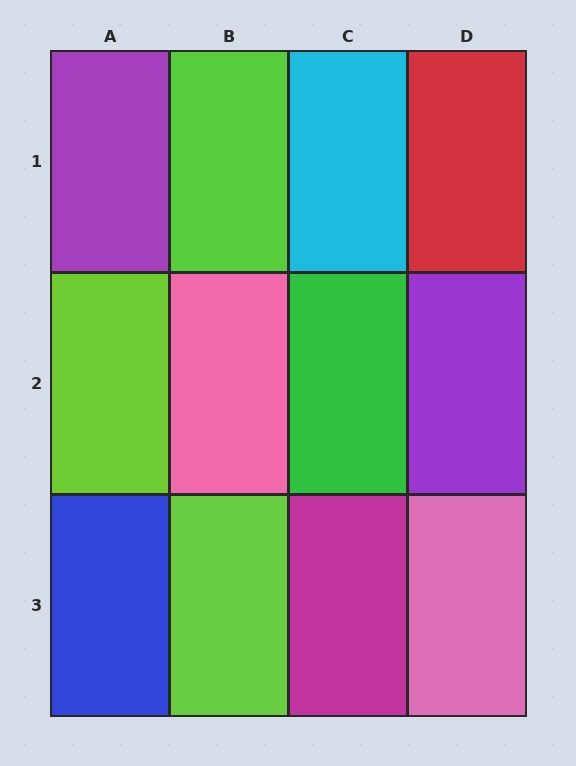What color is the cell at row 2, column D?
Purple.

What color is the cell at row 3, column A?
Blue.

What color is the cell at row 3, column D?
Pink.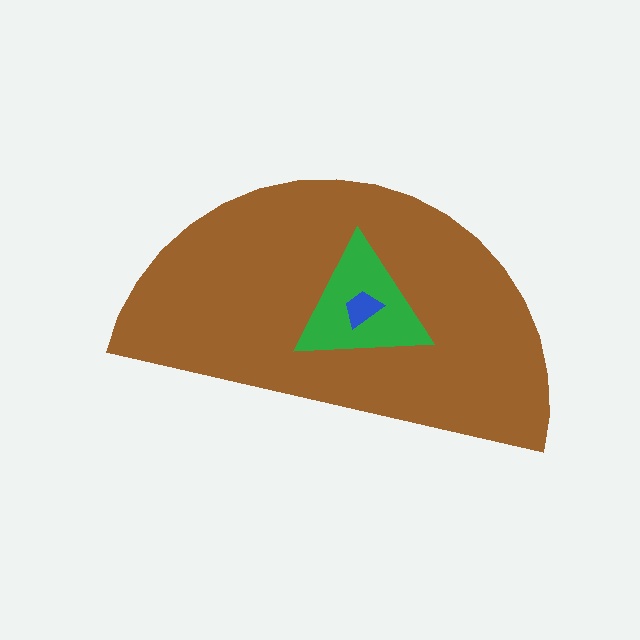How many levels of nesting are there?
3.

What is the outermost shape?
The brown semicircle.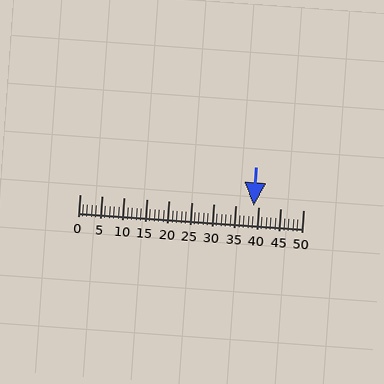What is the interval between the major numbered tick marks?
The major tick marks are spaced 5 units apart.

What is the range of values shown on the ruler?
The ruler shows values from 0 to 50.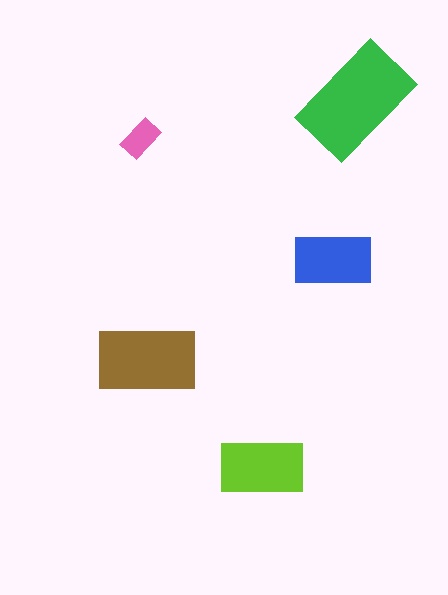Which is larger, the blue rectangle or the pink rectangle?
The blue one.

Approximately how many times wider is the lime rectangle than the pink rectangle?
About 2 times wider.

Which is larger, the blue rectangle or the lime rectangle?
The lime one.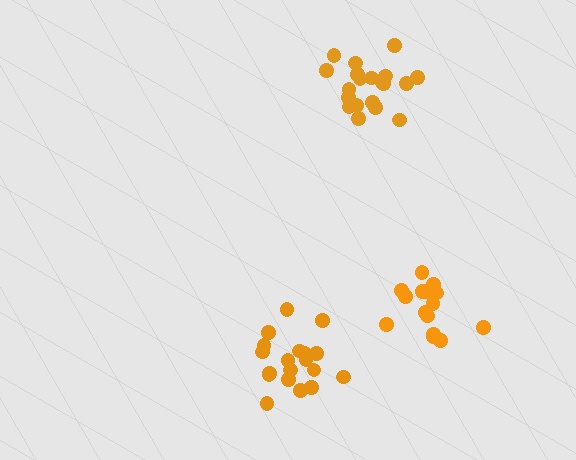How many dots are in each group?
Group 1: 20 dots, Group 2: 15 dots, Group 3: 19 dots (54 total).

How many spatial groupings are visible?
There are 3 spatial groupings.